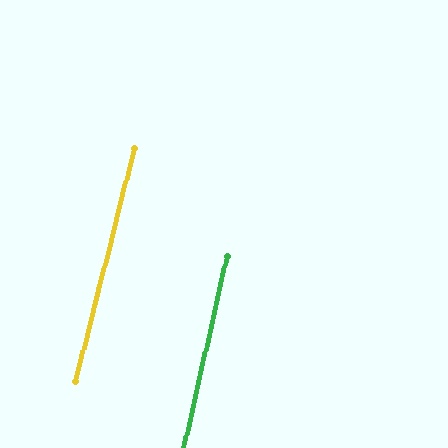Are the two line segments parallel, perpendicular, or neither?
Parallel — their directions differ by only 1.3°.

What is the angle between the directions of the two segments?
Approximately 1 degree.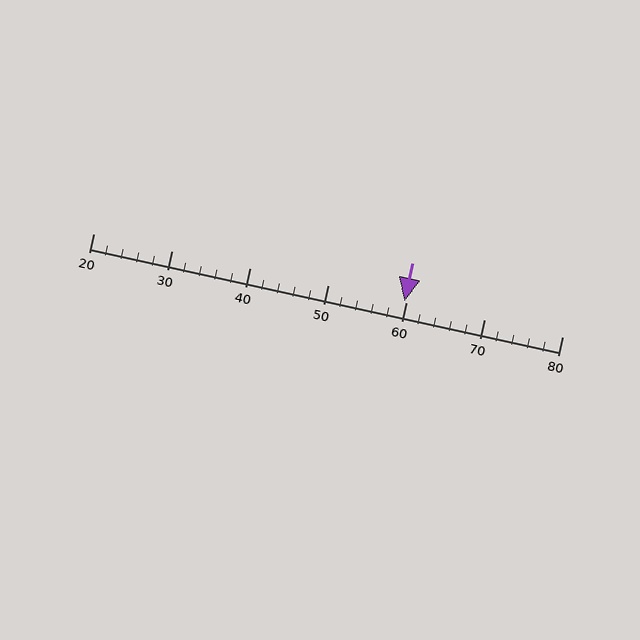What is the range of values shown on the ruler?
The ruler shows values from 20 to 80.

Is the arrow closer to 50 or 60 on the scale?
The arrow is closer to 60.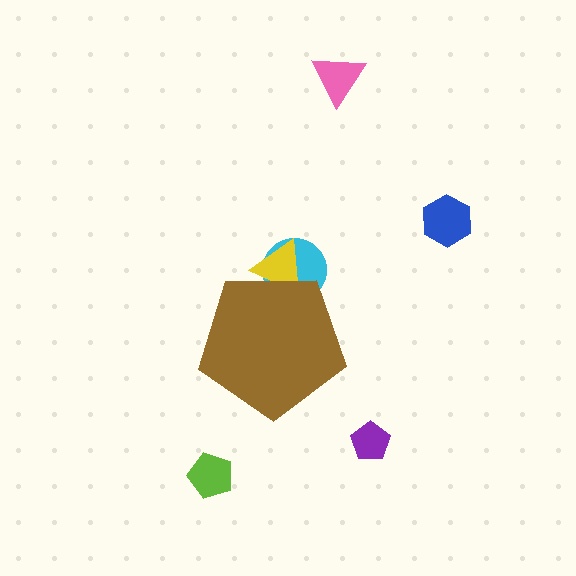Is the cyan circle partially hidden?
Yes, the cyan circle is partially hidden behind the brown pentagon.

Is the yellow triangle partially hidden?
Yes, the yellow triangle is partially hidden behind the brown pentagon.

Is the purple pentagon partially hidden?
No, the purple pentagon is fully visible.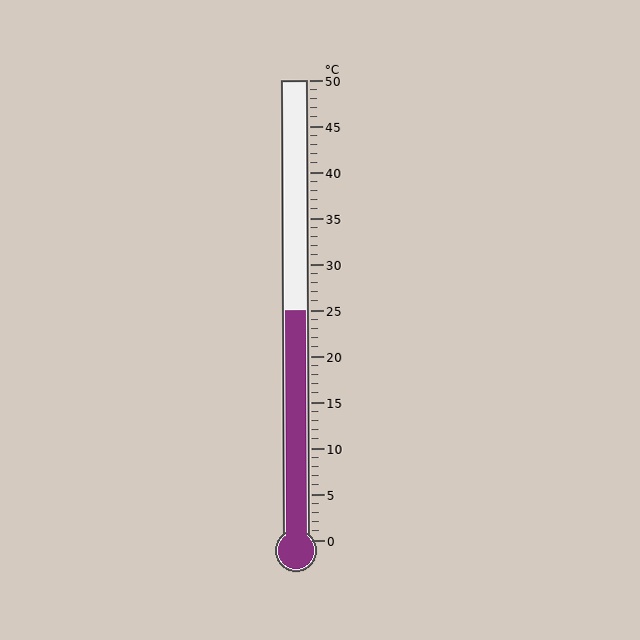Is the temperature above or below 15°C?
The temperature is above 15°C.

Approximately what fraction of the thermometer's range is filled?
The thermometer is filled to approximately 50% of its range.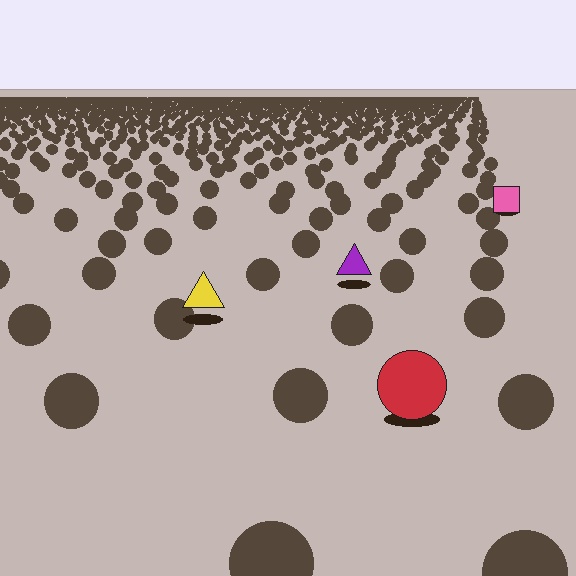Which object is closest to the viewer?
The red circle is closest. The texture marks near it are larger and more spread out.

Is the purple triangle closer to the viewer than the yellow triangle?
No. The yellow triangle is closer — you can tell from the texture gradient: the ground texture is coarser near it.